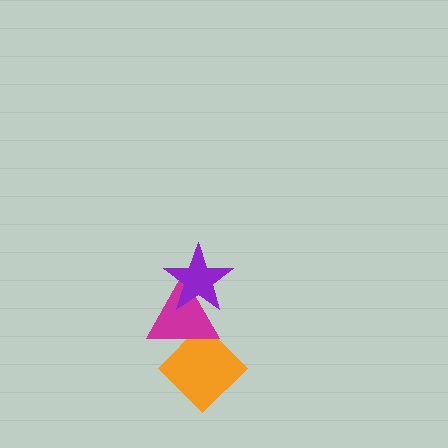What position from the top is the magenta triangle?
The magenta triangle is 2nd from the top.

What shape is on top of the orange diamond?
The magenta triangle is on top of the orange diamond.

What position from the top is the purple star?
The purple star is 1st from the top.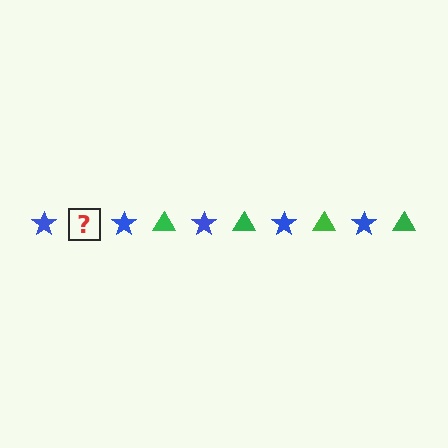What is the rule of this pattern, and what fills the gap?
The rule is that the pattern alternates between blue star and green triangle. The gap should be filled with a green triangle.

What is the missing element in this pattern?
The missing element is a green triangle.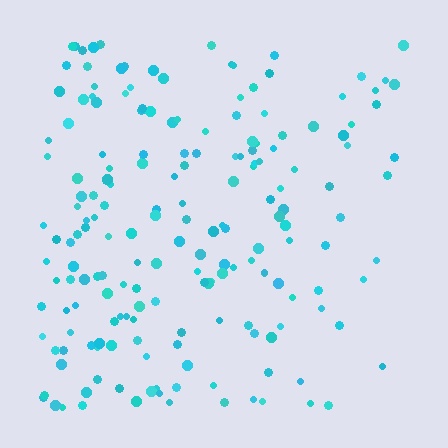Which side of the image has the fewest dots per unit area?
The right.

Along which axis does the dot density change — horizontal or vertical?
Horizontal.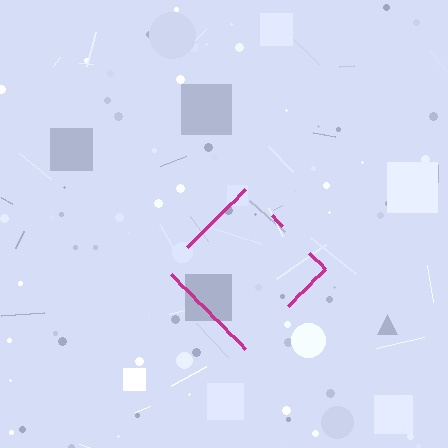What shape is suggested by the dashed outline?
The dashed outline suggests a diamond.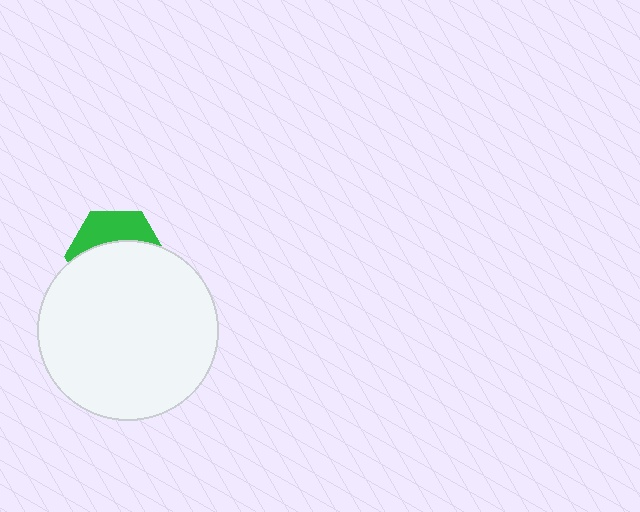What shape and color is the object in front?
The object in front is a white circle.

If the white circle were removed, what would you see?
You would see the complete green hexagon.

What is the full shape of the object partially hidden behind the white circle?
The partially hidden object is a green hexagon.